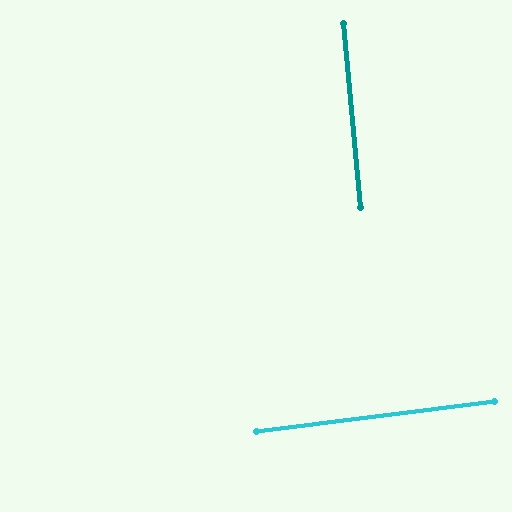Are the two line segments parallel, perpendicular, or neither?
Perpendicular — they meet at approximately 88°.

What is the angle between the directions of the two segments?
Approximately 88 degrees.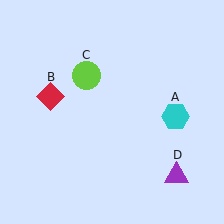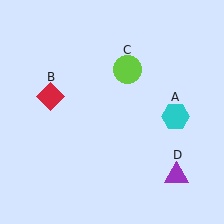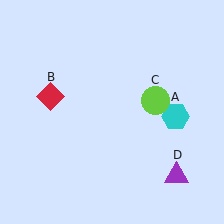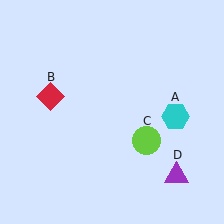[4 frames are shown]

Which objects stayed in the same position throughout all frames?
Cyan hexagon (object A) and red diamond (object B) and purple triangle (object D) remained stationary.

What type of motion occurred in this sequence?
The lime circle (object C) rotated clockwise around the center of the scene.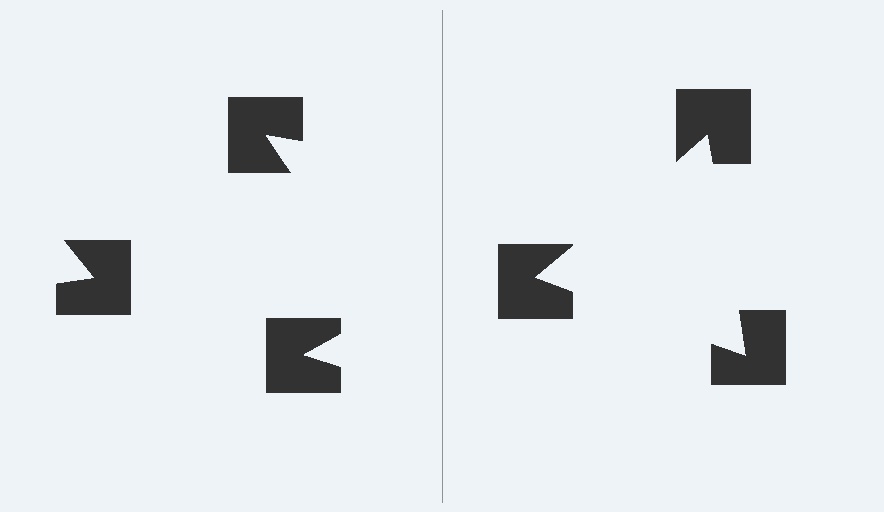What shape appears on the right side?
An illusory triangle.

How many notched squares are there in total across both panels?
6 — 3 on each side.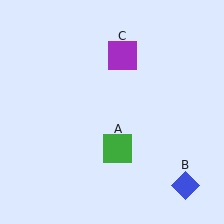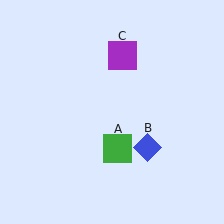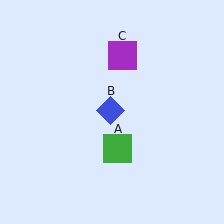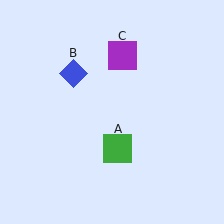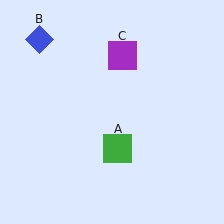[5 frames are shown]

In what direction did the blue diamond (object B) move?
The blue diamond (object B) moved up and to the left.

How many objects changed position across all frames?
1 object changed position: blue diamond (object B).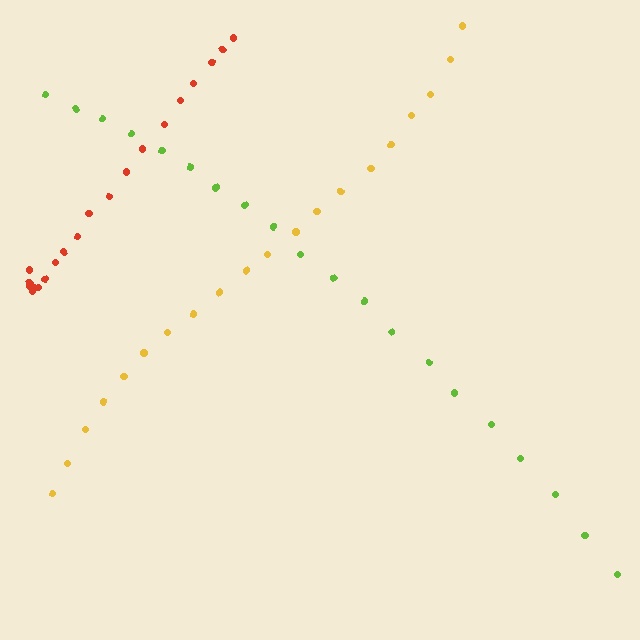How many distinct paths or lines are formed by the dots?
There are 3 distinct paths.